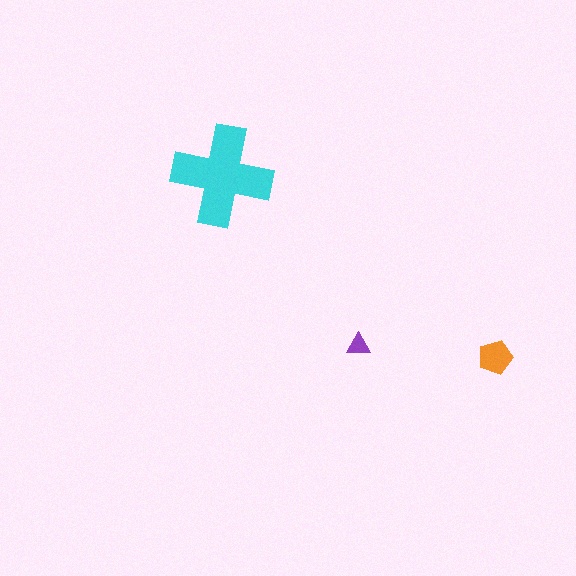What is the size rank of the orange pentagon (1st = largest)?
2nd.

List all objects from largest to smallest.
The cyan cross, the orange pentagon, the purple triangle.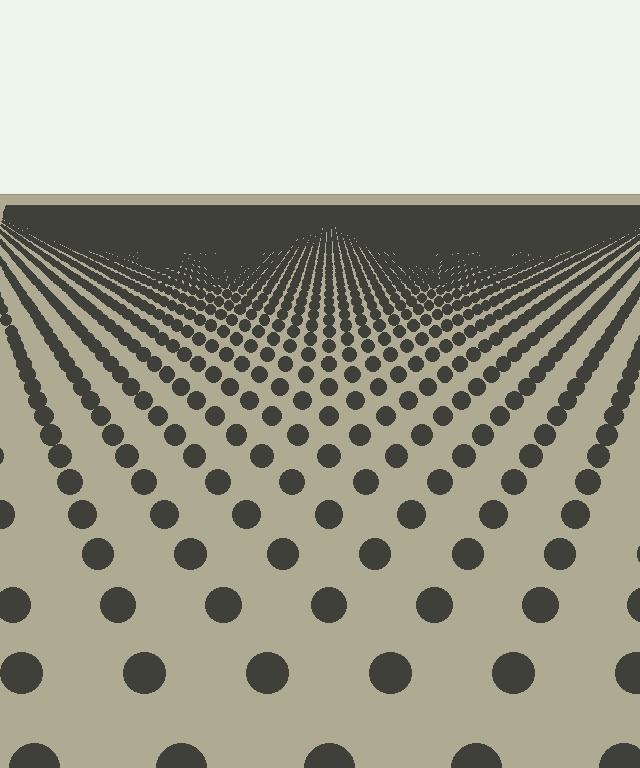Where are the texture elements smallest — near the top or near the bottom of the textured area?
Near the top.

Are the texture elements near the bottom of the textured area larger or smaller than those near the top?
Larger. Near the bottom, elements are closer to the viewer and appear at a bigger on-screen size.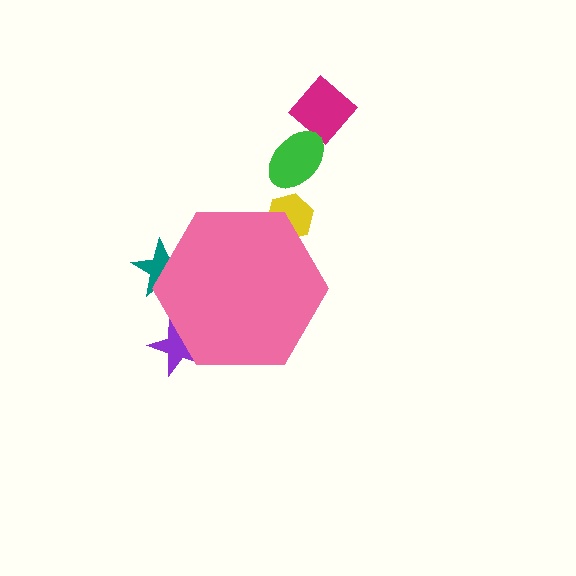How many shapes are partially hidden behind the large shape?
3 shapes are partially hidden.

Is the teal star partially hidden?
Yes, the teal star is partially hidden behind the pink hexagon.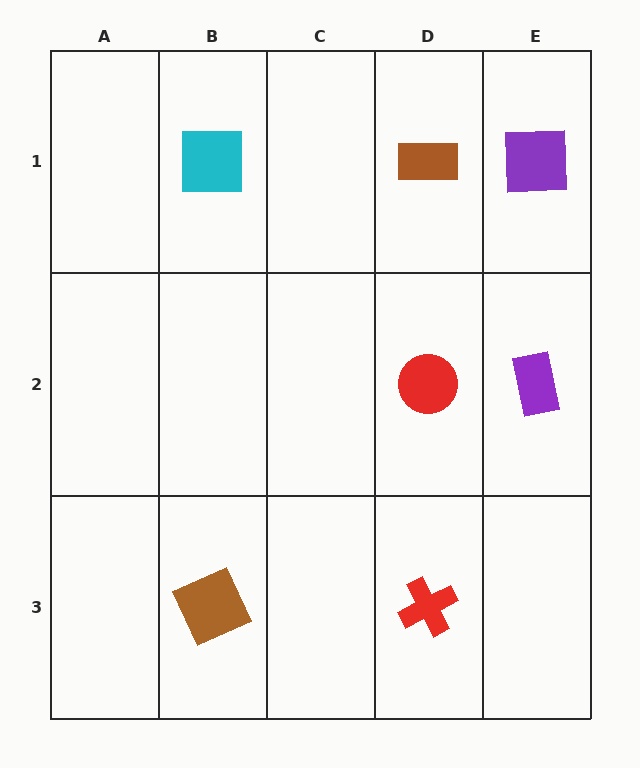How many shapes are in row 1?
3 shapes.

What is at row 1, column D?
A brown rectangle.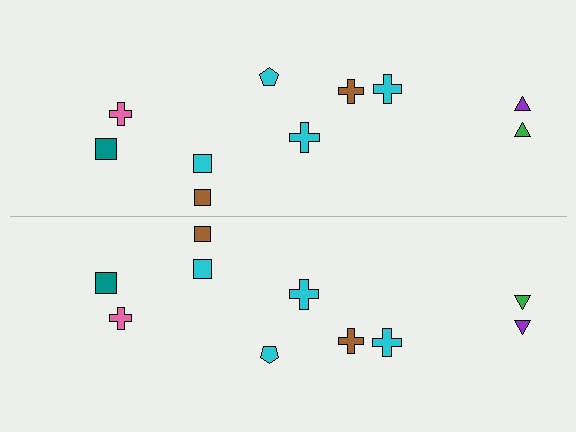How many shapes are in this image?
There are 20 shapes in this image.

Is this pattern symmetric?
Yes, this pattern has bilateral (reflection) symmetry.